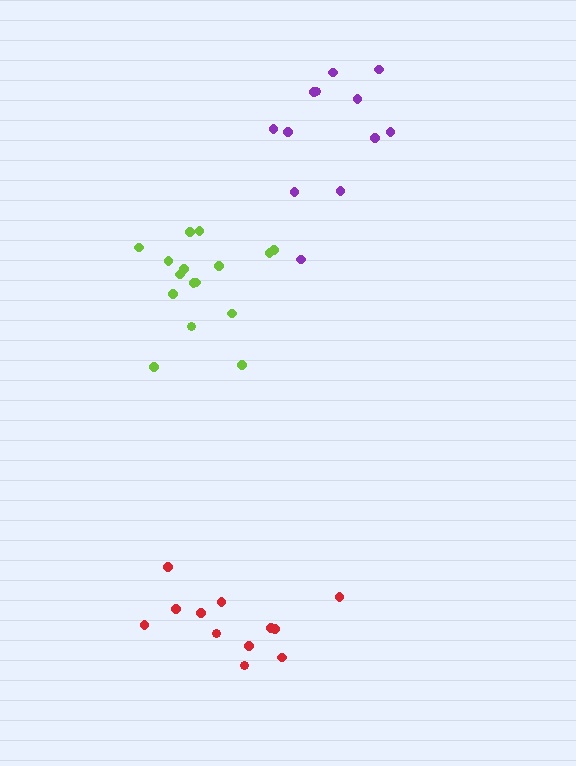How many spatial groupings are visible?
There are 3 spatial groupings.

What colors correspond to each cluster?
The clusters are colored: red, lime, purple.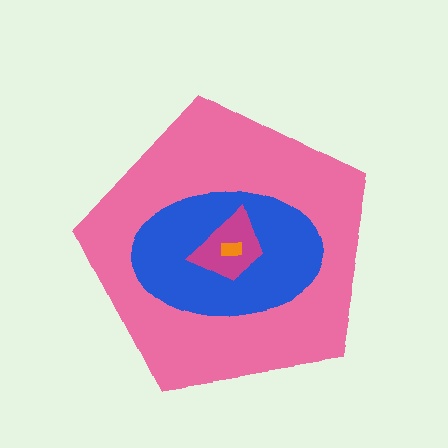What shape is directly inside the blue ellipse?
The magenta trapezoid.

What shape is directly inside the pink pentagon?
The blue ellipse.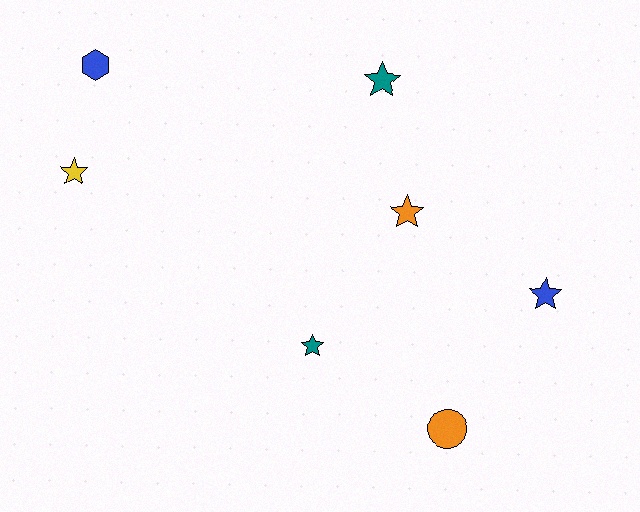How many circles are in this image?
There is 1 circle.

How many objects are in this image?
There are 7 objects.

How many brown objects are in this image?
There are no brown objects.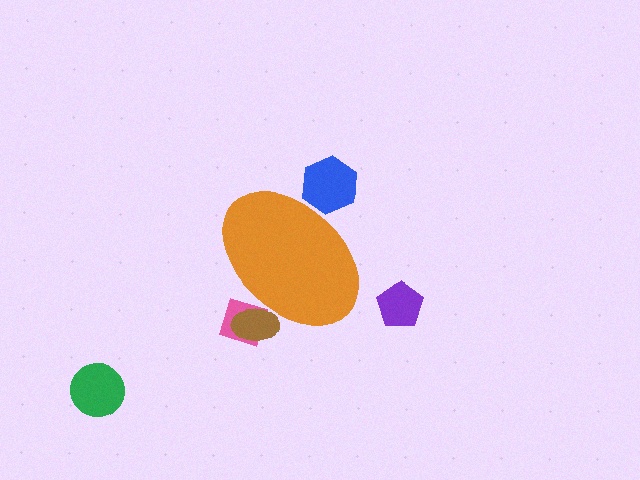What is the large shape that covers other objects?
An orange ellipse.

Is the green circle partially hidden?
No, the green circle is fully visible.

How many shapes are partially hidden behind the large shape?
3 shapes are partially hidden.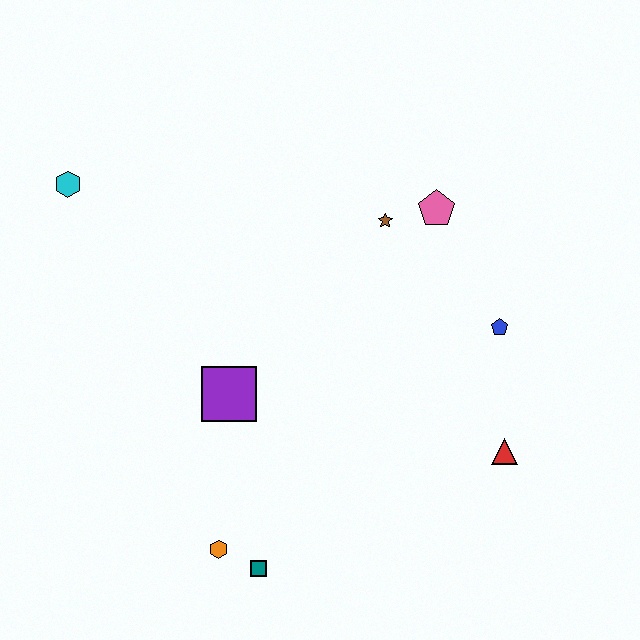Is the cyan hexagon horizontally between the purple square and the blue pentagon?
No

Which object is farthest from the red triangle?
The cyan hexagon is farthest from the red triangle.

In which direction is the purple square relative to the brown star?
The purple square is below the brown star.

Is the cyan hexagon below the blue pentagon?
No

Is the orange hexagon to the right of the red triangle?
No